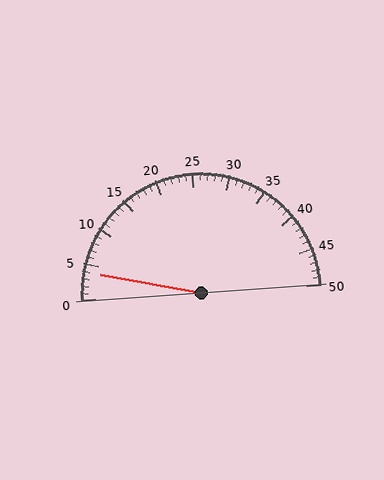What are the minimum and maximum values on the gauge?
The gauge ranges from 0 to 50.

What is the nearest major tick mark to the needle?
The nearest major tick mark is 5.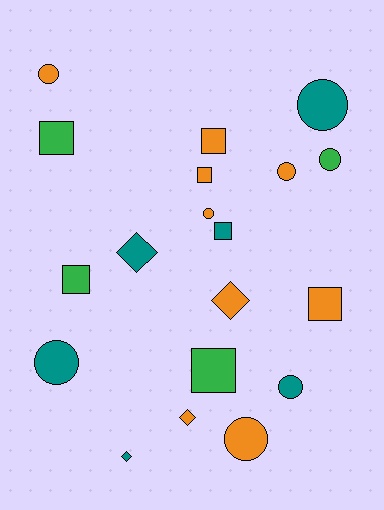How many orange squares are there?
There are 3 orange squares.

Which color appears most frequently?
Orange, with 9 objects.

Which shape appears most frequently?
Circle, with 8 objects.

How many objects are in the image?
There are 19 objects.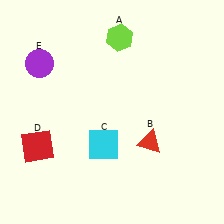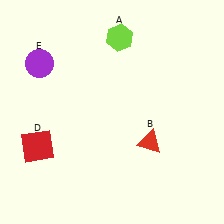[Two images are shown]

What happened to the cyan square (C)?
The cyan square (C) was removed in Image 2. It was in the bottom-left area of Image 1.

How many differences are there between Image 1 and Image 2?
There is 1 difference between the two images.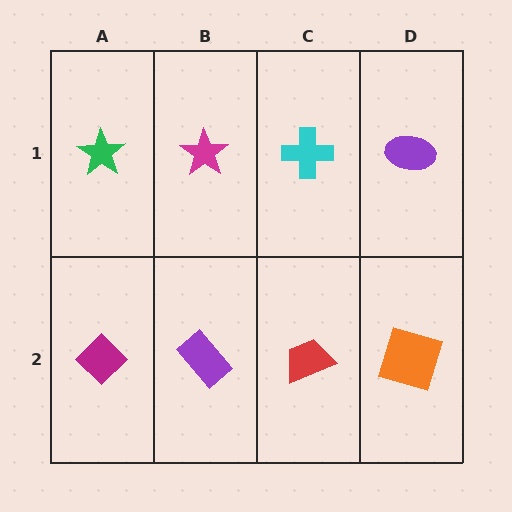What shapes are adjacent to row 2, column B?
A magenta star (row 1, column B), a magenta diamond (row 2, column A), a red trapezoid (row 2, column C).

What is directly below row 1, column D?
An orange square.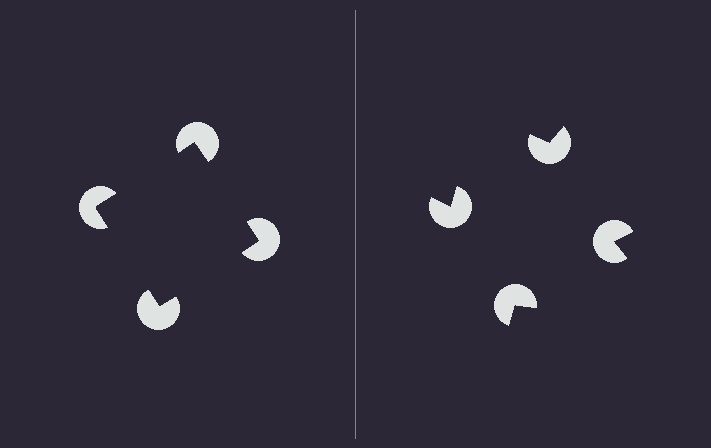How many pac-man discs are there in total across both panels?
8 — 4 on each side.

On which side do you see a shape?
An illusory square appears on the left side. On the right side the wedge cuts are rotated, so no coherent shape forms.